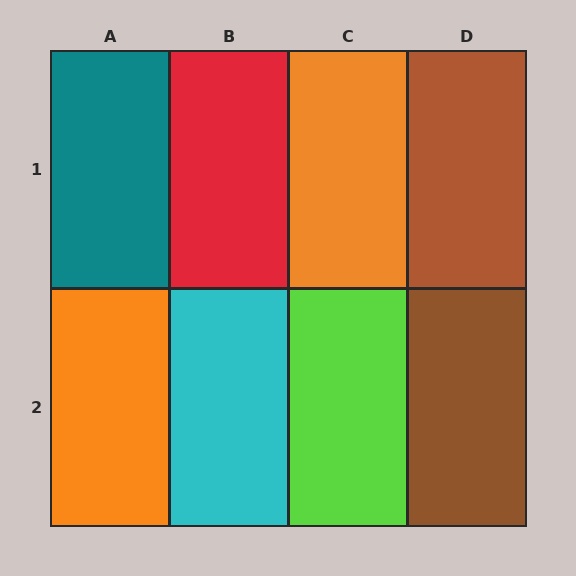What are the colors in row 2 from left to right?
Orange, cyan, lime, brown.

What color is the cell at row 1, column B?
Red.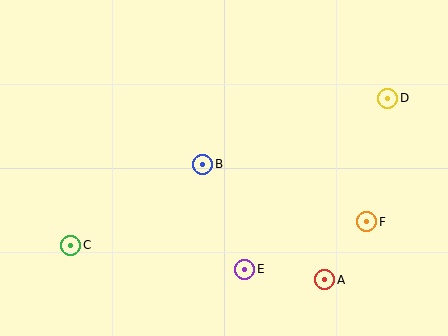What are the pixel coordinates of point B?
Point B is at (203, 164).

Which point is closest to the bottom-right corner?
Point A is closest to the bottom-right corner.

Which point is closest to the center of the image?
Point B at (203, 164) is closest to the center.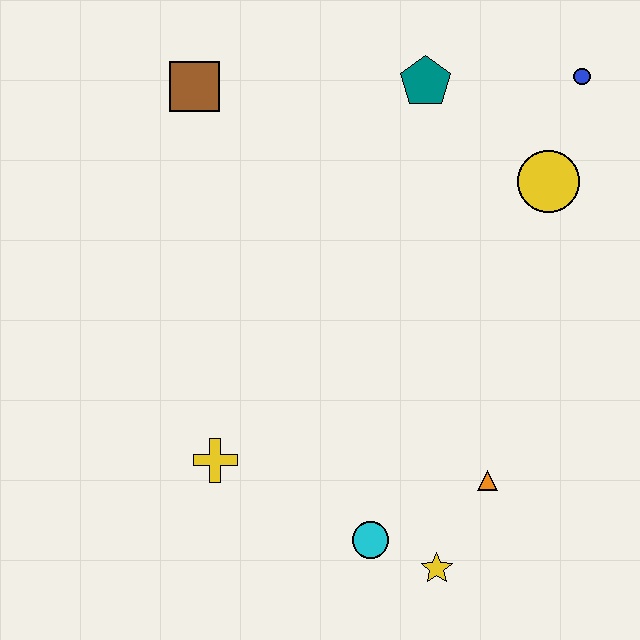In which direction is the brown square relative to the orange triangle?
The brown square is above the orange triangle.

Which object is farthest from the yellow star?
The brown square is farthest from the yellow star.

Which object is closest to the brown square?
The teal pentagon is closest to the brown square.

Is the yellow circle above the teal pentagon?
No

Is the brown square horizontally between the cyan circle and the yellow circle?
No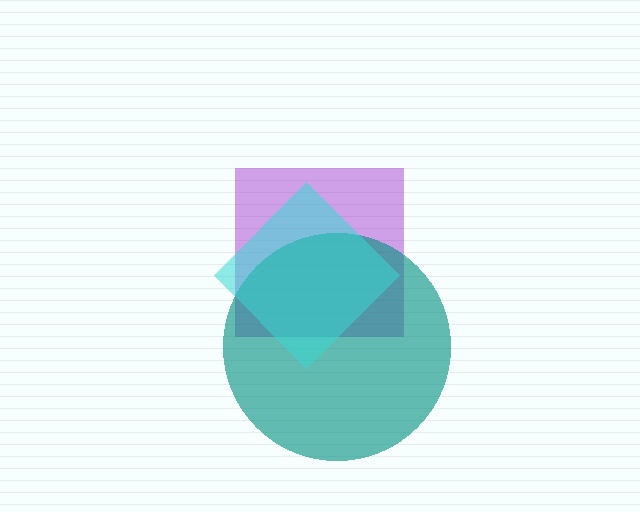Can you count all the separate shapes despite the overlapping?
Yes, there are 3 separate shapes.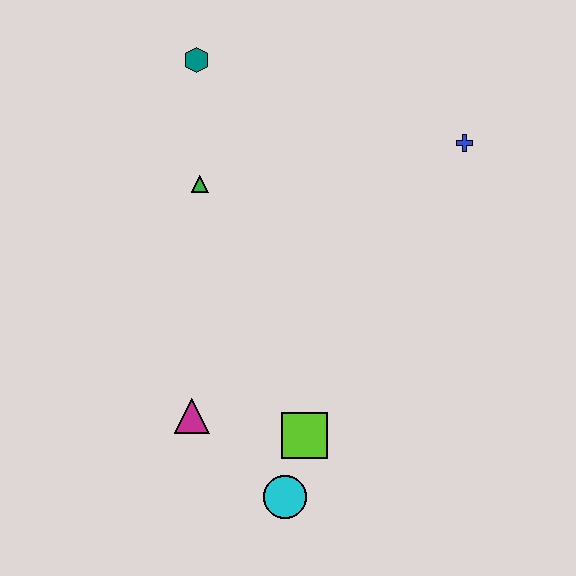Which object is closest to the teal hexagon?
The green triangle is closest to the teal hexagon.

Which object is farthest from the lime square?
The teal hexagon is farthest from the lime square.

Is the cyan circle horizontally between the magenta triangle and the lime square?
Yes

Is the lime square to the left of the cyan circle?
No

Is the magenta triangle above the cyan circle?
Yes